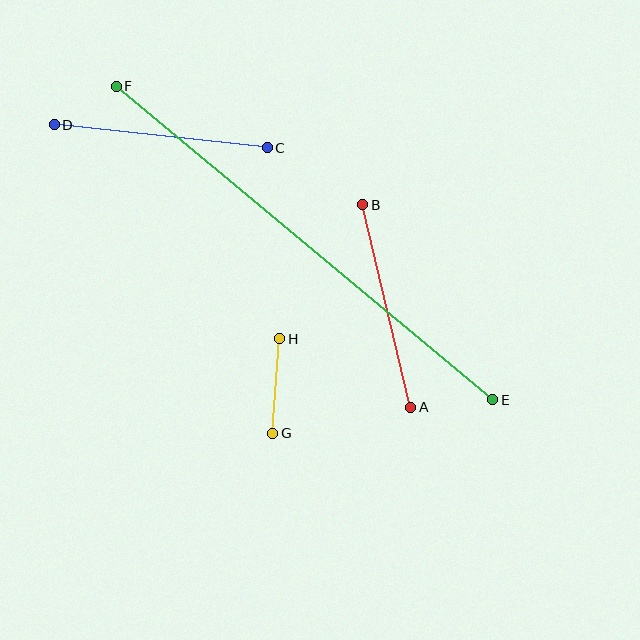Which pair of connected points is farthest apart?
Points E and F are farthest apart.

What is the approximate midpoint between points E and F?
The midpoint is at approximately (304, 243) pixels.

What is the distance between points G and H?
The distance is approximately 95 pixels.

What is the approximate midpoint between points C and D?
The midpoint is at approximately (161, 136) pixels.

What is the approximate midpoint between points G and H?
The midpoint is at approximately (276, 386) pixels.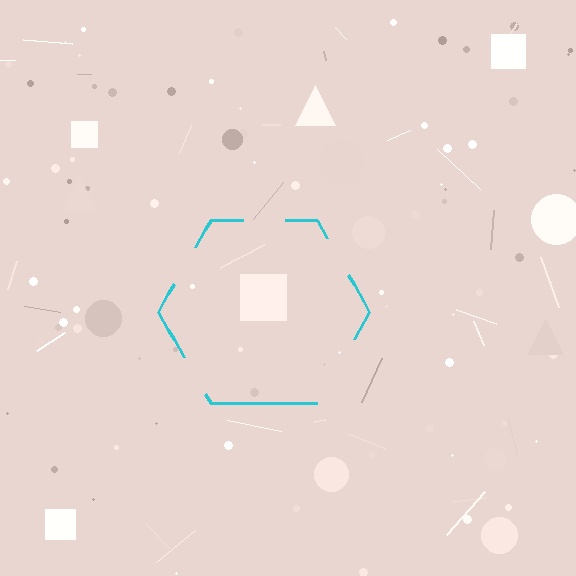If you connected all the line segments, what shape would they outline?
They would outline a hexagon.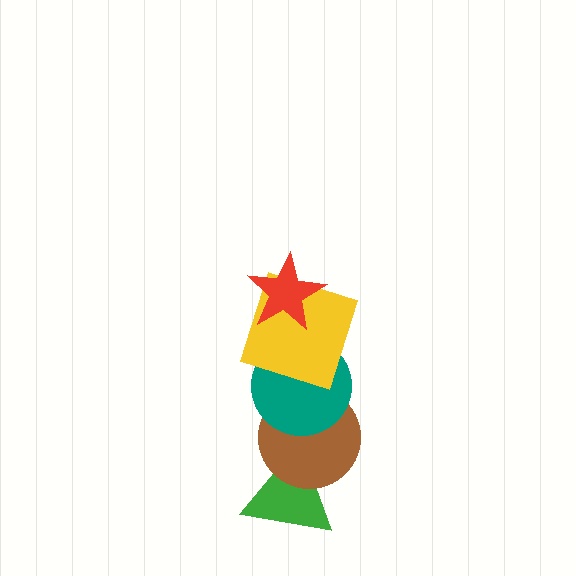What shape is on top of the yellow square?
The red star is on top of the yellow square.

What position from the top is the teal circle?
The teal circle is 3rd from the top.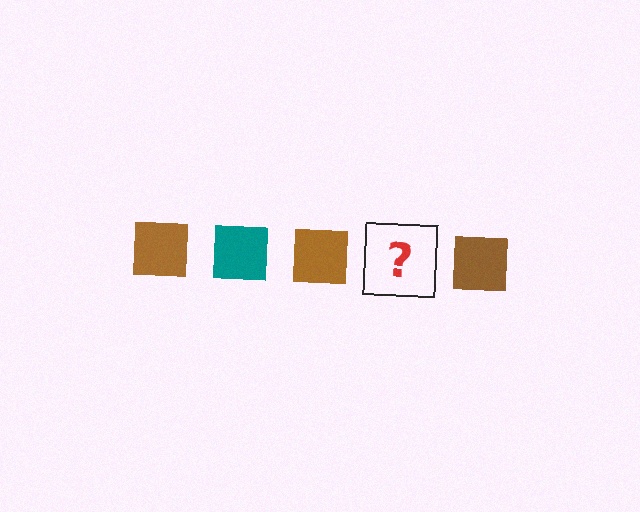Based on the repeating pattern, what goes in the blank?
The blank should be a teal square.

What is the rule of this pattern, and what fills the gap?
The rule is that the pattern cycles through brown, teal squares. The gap should be filled with a teal square.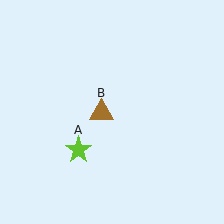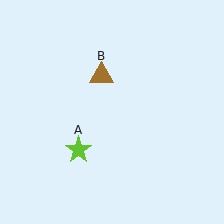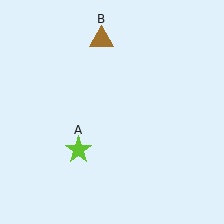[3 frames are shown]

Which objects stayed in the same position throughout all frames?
Lime star (object A) remained stationary.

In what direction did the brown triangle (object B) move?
The brown triangle (object B) moved up.